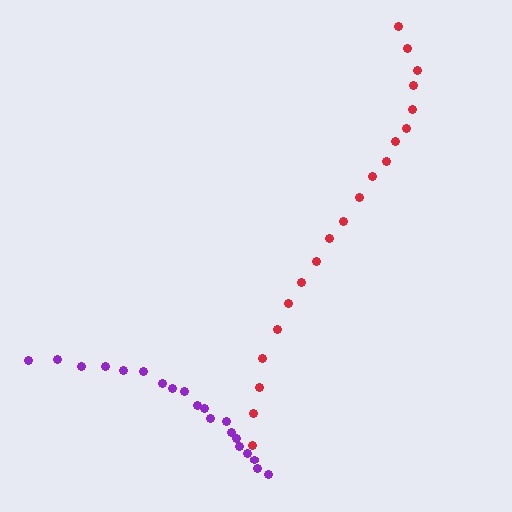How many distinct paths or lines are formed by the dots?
There are 2 distinct paths.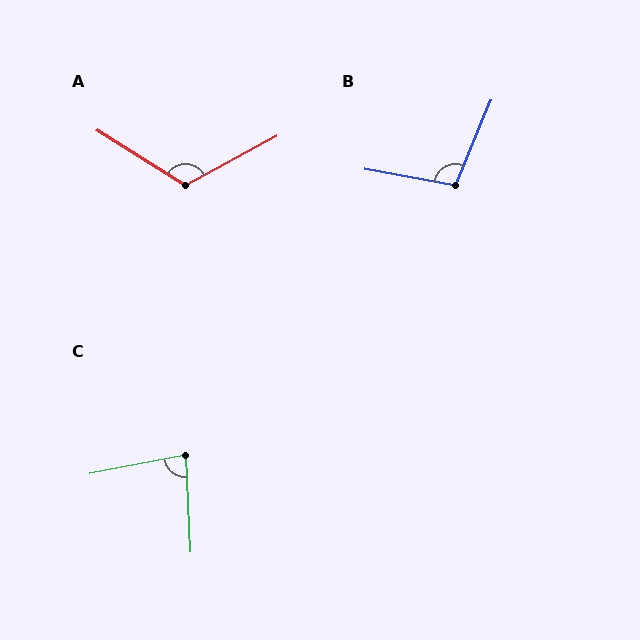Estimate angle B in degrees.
Approximately 102 degrees.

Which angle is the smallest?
C, at approximately 82 degrees.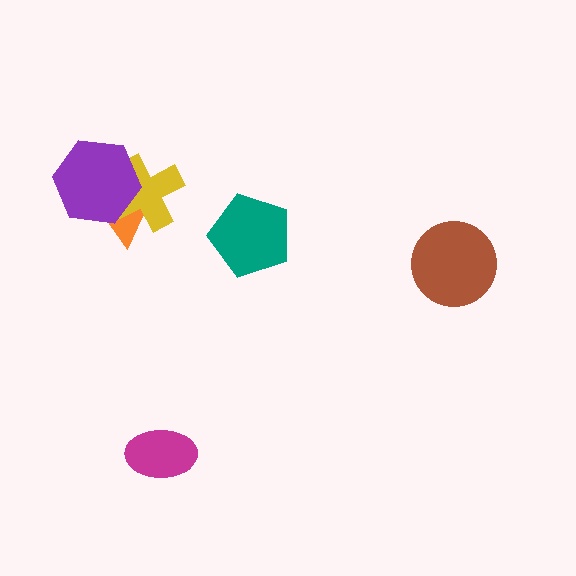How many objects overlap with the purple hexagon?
2 objects overlap with the purple hexagon.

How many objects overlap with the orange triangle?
2 objects overlap with the orange triangle.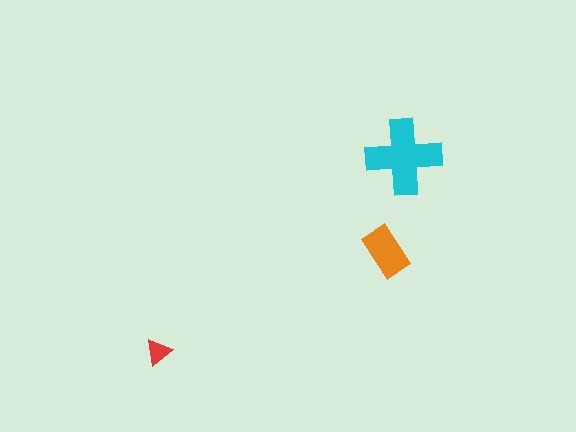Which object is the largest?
The cyan cross.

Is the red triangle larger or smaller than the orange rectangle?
Smaller.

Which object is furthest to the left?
The red triangle is leftmost.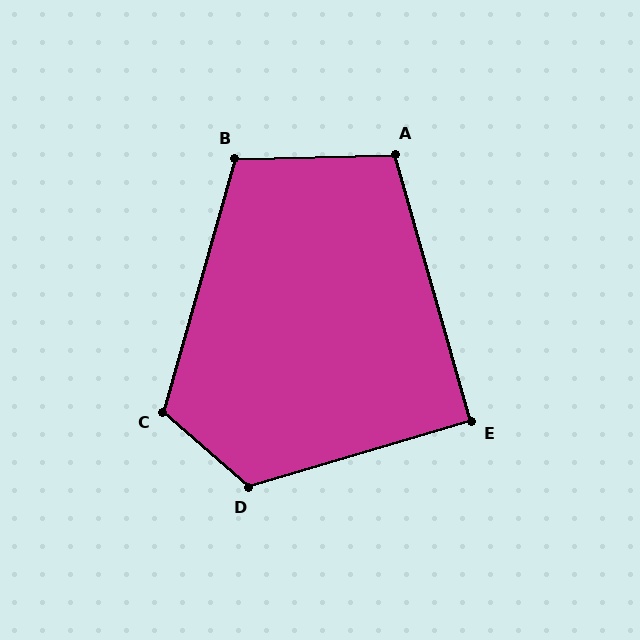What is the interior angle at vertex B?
Approximately 108 degrees (obtuse).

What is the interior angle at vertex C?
Approximately 115 degrees (obtuse).